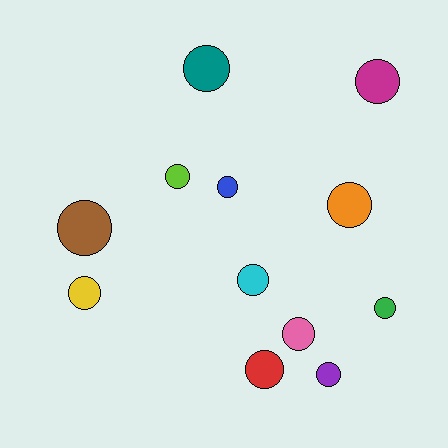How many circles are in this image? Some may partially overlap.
There are 12 circles.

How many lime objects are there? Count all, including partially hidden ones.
There is 1 lime object.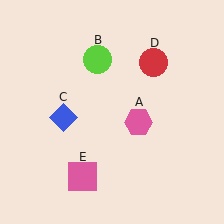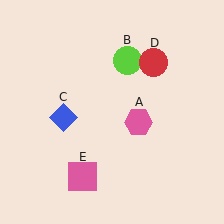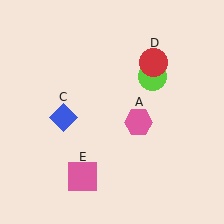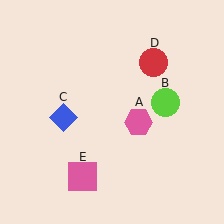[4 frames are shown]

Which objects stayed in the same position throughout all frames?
Pink hexagon (object A) and blue diamond (object C) and red circle (object D) and pink square (object E) remained stationary.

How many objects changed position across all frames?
1 object changed position: lime circle (object B).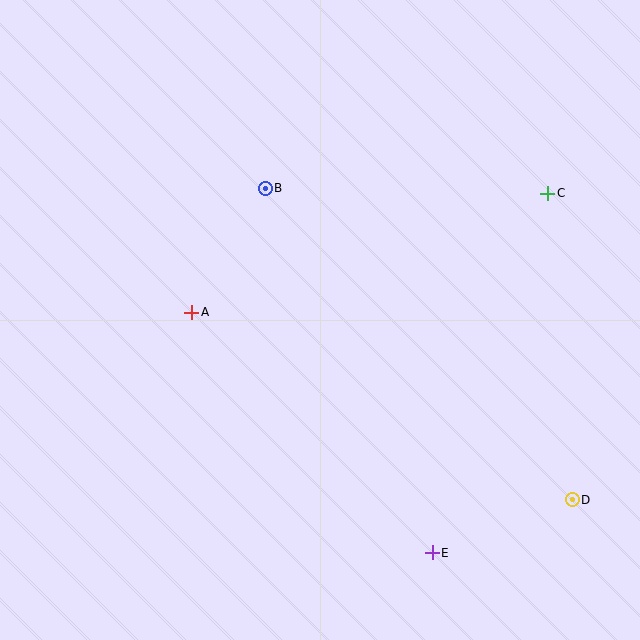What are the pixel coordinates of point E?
Point E is at (432, 553).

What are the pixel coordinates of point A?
Point A is at (192, 312).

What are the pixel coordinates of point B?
Point B is at (265, 188).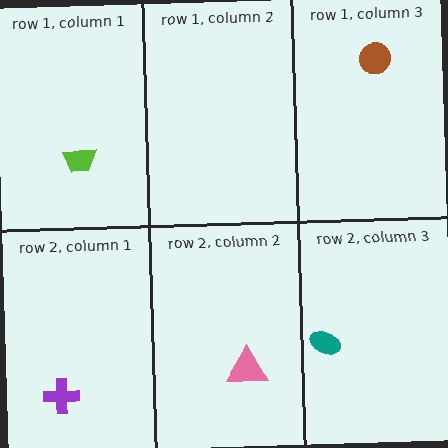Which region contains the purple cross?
The row 2, column 1 region.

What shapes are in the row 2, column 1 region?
The purple cross.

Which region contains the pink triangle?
The row 2, column 2 region.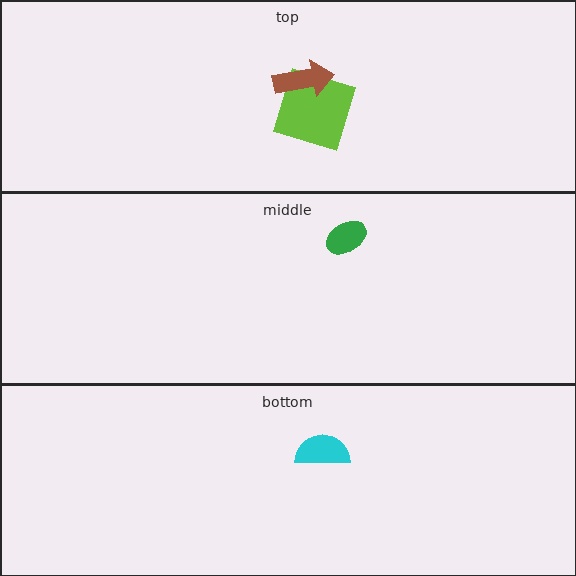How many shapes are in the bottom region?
1.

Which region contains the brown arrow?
The top region.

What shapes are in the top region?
The lime square, the brown arrow.